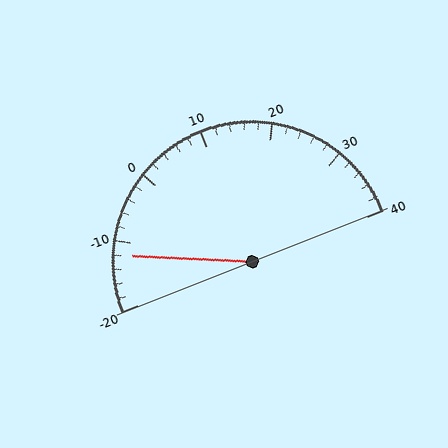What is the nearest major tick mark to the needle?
The nearest major tick mark is -10.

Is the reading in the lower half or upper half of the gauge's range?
The reading is in the lower half of the range (-20 to 40).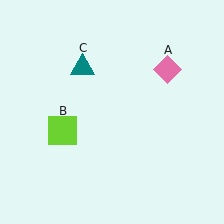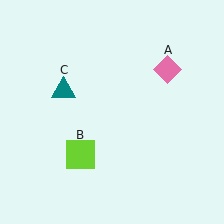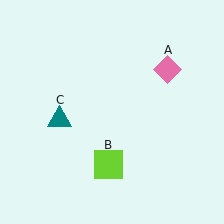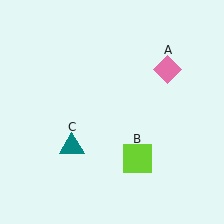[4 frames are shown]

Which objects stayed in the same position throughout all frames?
Pink diamond (object A) remained stationary.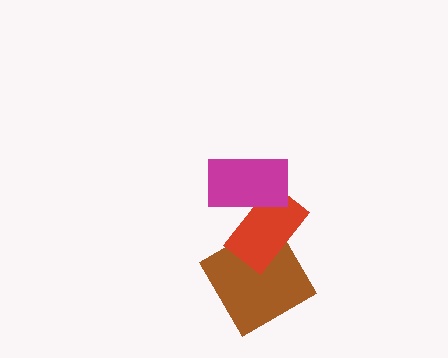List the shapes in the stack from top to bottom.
From top to bottom: the magenta rectangle, the red rectangle, the brown diamond.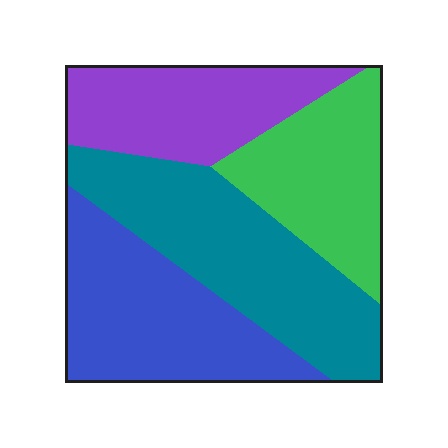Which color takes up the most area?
Teal, at roughly 30%.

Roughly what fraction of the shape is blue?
Blue takes up between a sixth and a third of the shape.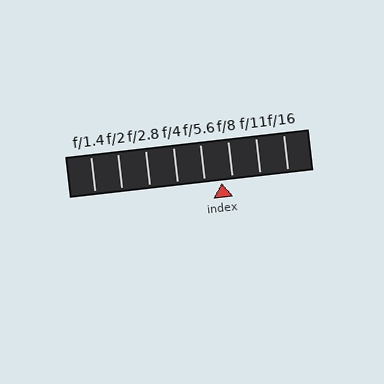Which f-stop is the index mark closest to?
The index mark is closest to f/8.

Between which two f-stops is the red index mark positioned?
The index mark is between f/5.6 and f/8.